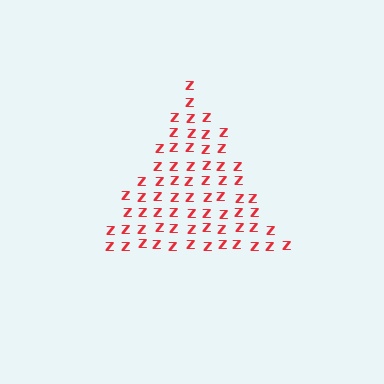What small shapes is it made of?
It is made of small letter Z's.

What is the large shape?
The large shape is a triangle.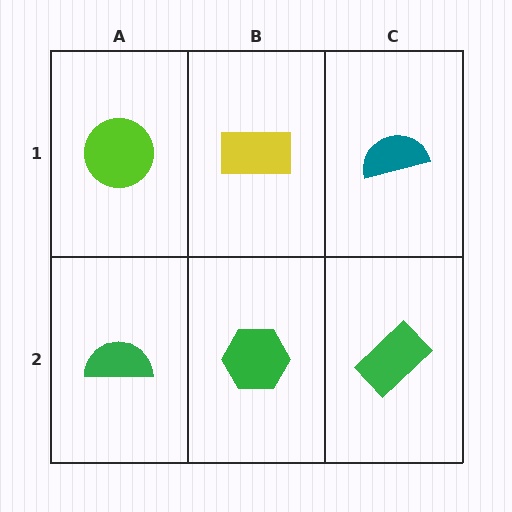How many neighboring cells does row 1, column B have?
3.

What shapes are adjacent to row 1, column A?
A green semicircle (row 2, column A), a yellow rectangle (row 1, column B).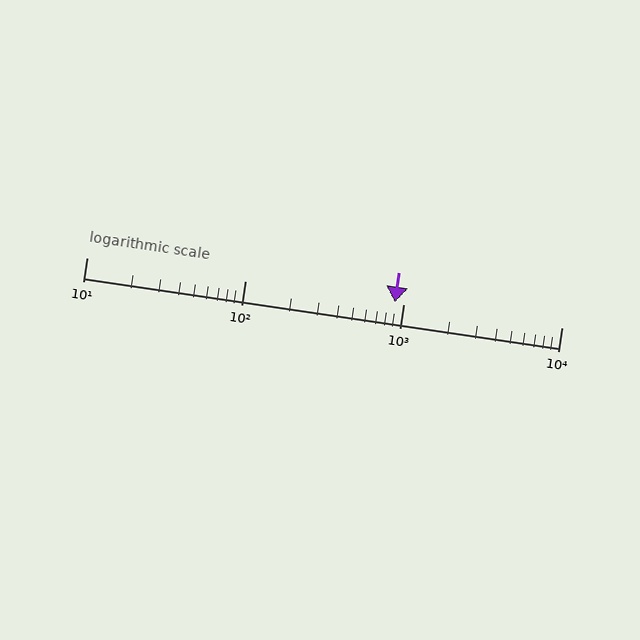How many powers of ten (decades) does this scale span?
The scale spans 3 decades, from 10 to 10000.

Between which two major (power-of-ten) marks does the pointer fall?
The pointer is between 100 and 1000.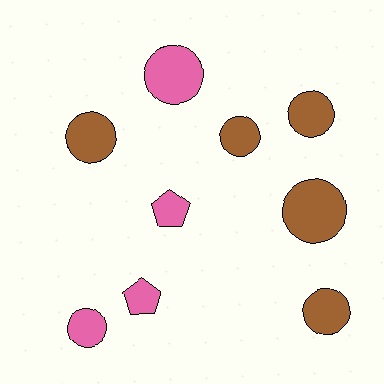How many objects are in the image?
There are 9 objects.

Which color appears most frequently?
Brown, with 5 objects.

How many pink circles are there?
There are 2 pink circles.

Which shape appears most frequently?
Circle, with 7 objects.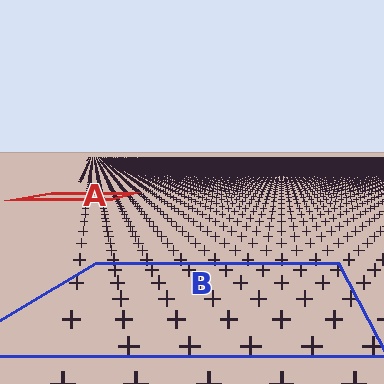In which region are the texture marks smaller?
The texture marks are smaller in region A, because it is farther away.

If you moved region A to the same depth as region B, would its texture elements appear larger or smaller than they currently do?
They would appear larger. At a closer depth, the same texture elements are projected at a bigger on-screen size.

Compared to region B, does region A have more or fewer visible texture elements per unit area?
Region A has more texture elements per unit area — they are packed more densely because it is farther away.